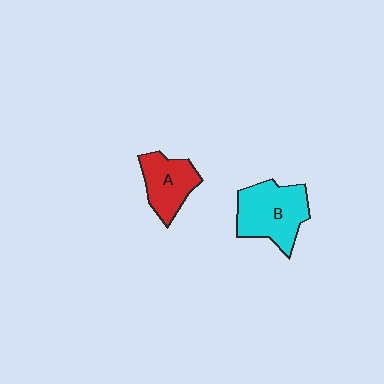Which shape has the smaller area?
Shape A (red).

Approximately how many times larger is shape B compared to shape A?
Approximately 1.4 times.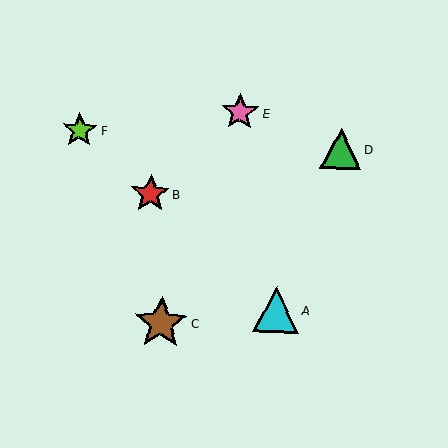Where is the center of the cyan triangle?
The center of the cyan triangle is at (276, 310).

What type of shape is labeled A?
Shape A is a cyan triangle.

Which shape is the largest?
The brown star (labeled C) is the largest.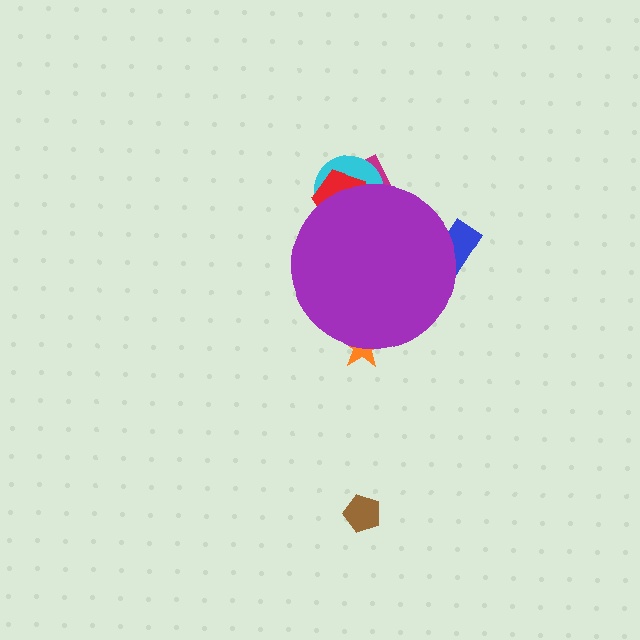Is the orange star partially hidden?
Yes, the orange star is partially hidden behind the purple circle.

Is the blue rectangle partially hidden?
Yes, the blue rectangle is partially hidden behind the purple circle.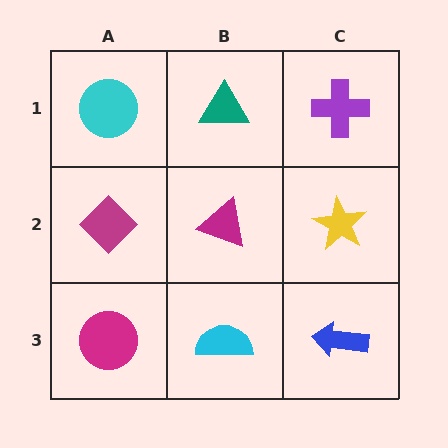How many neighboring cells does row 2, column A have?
3.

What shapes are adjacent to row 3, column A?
A magenta diamond (row 2, column A), a cyan semicircle (row 3, column B).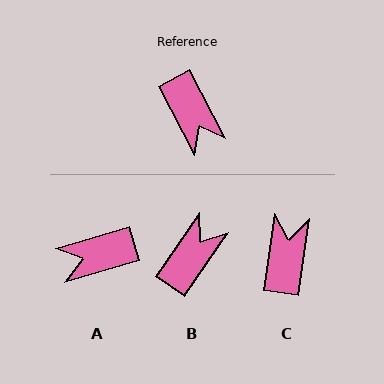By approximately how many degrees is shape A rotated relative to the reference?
Approximately 102 degrees clockwise.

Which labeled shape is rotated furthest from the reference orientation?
C, about 144 degrees away.